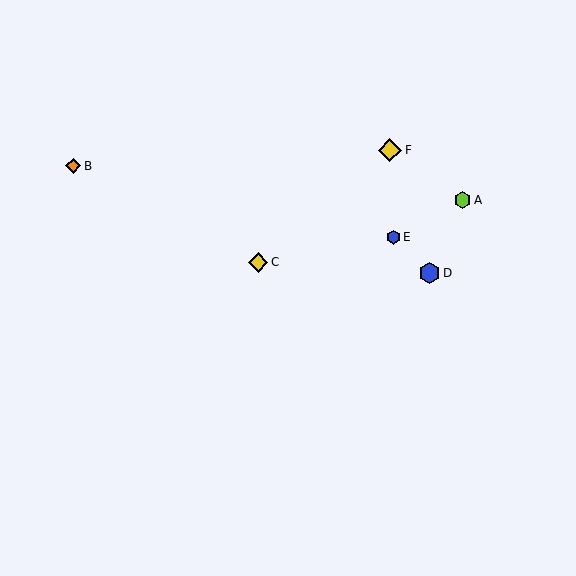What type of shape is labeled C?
Shape C is a yellow diamond.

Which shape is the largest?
The yellow diamond (labeled F) is the largest.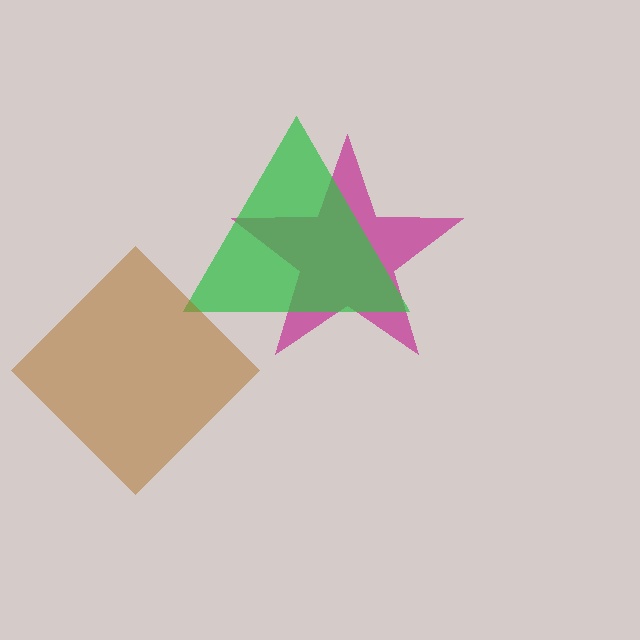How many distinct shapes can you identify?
There are 3 distinct shapes: a magenta star, a green triangle, a brown diamond.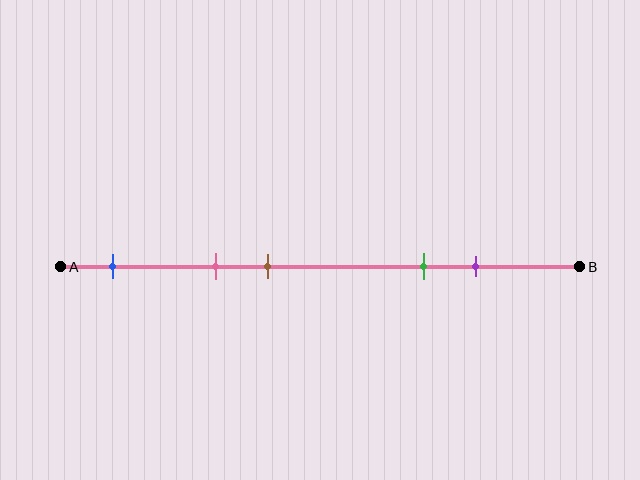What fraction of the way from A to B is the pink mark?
The pink mark is approximately 30% (0.3) of the way from A to B.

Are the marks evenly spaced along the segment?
No, the marks are not evenly spaced.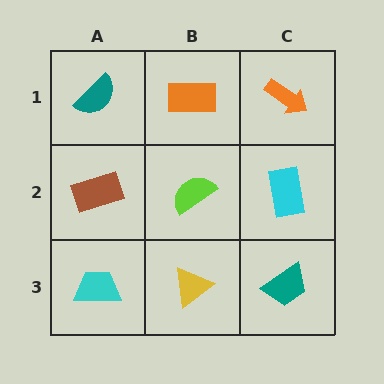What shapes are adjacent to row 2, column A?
A teal semicircle (row 1, column A), a cyan trapezoid (row 3, column A), a lime semicircle (row 2, column B).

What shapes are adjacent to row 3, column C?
A cyan rectangle (row 2, column C), a yellow triangle (row 3, column B).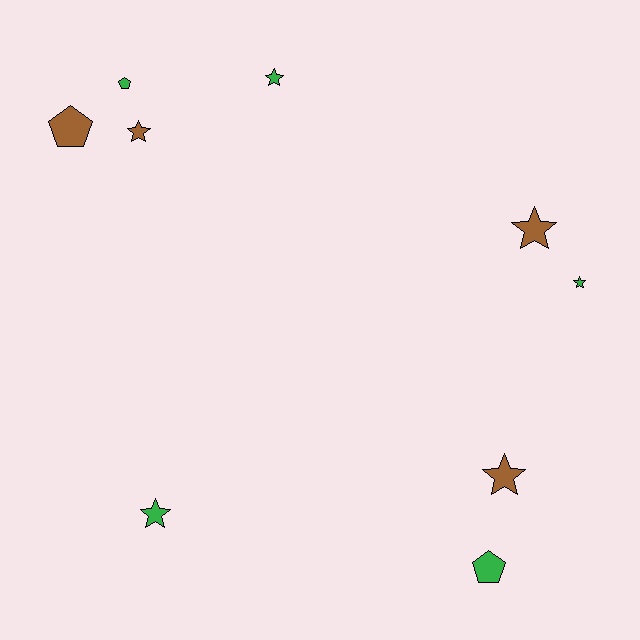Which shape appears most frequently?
Star, with 6 objects.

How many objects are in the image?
There are 9 objects.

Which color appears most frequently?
Green, with 5 objects.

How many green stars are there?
There are 3 green stars.